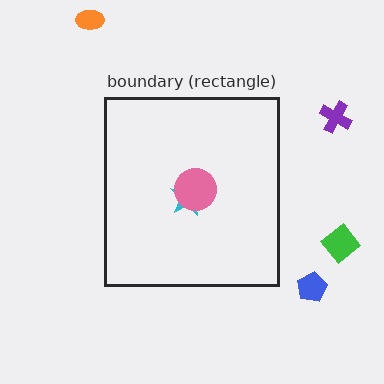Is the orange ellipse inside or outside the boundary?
Outside.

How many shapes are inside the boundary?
2 inside, 4 outside.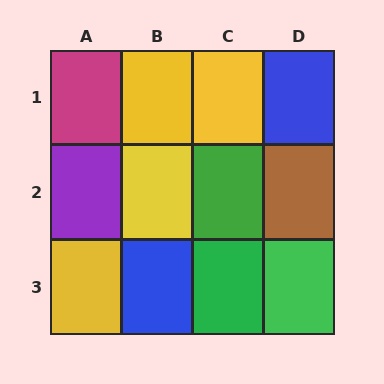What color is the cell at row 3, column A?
Yellow.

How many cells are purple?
1 cell is purple.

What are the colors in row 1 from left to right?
Magenta, yellow, yellow, blue.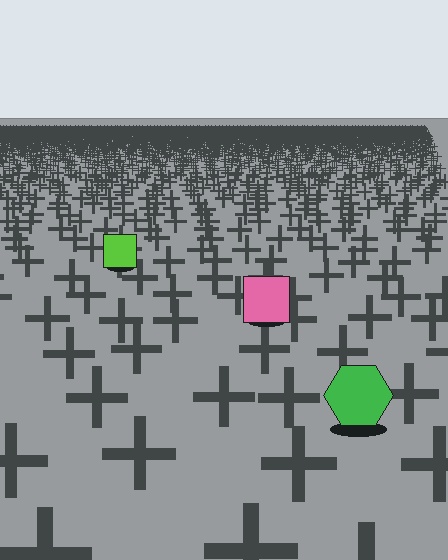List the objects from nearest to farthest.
From nearest to farthest: the green hexagon, the pink square, the lime square.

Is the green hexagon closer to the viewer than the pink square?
Yes. The green hexagon is closer — you can tell from the texture gradient: the ground texture is coarser near it.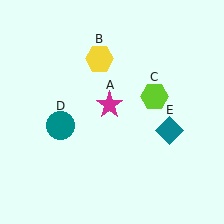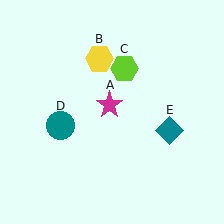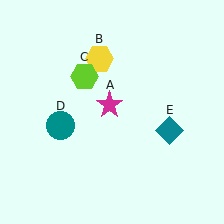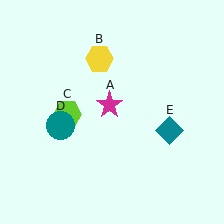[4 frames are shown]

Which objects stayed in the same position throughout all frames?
Magenta star (object A) and yellow hexagon (object B) and teal circle (object D) and teal diamond (object E) remained stationary.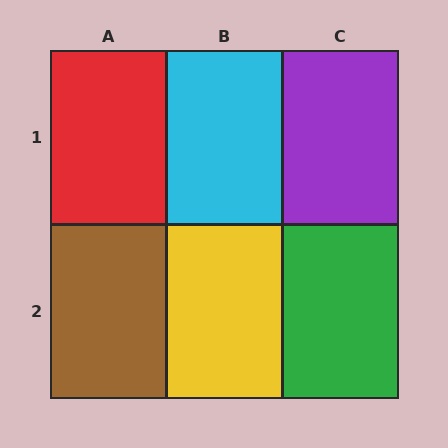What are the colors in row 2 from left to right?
Brown, yellow, green.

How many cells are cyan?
1 cell is cyan.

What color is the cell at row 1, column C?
Purple.